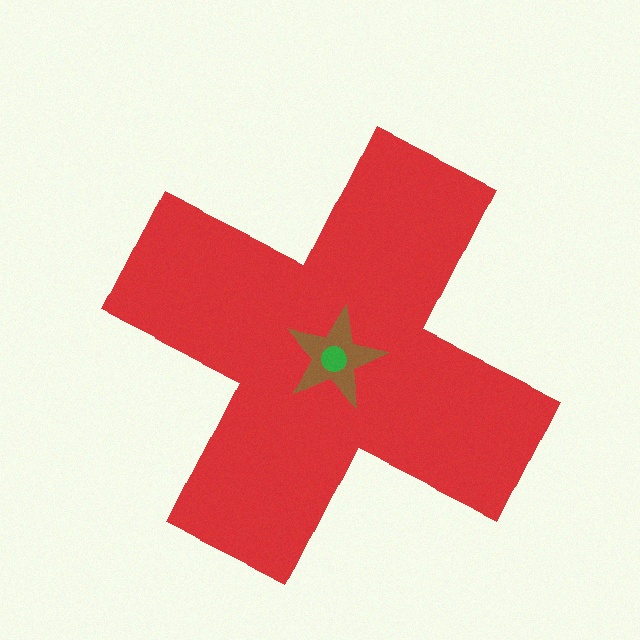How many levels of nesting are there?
3.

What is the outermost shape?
The red cross.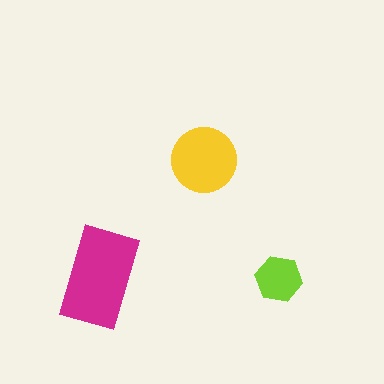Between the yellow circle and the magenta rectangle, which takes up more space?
The magenta rectangle.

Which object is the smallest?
The lime hexagon.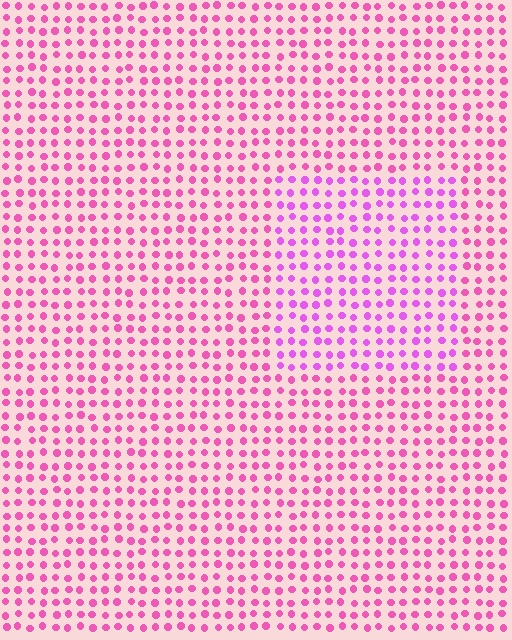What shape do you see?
I see a rectangle.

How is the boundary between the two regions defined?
The boundary is defined purely by a slight shift in hue (about 26 degrees). Spacing, size, and orientation are identical on both sides.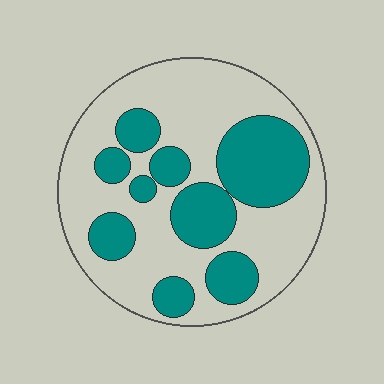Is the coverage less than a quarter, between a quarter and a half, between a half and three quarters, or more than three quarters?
Between a quarter and a half.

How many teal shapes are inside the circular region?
9.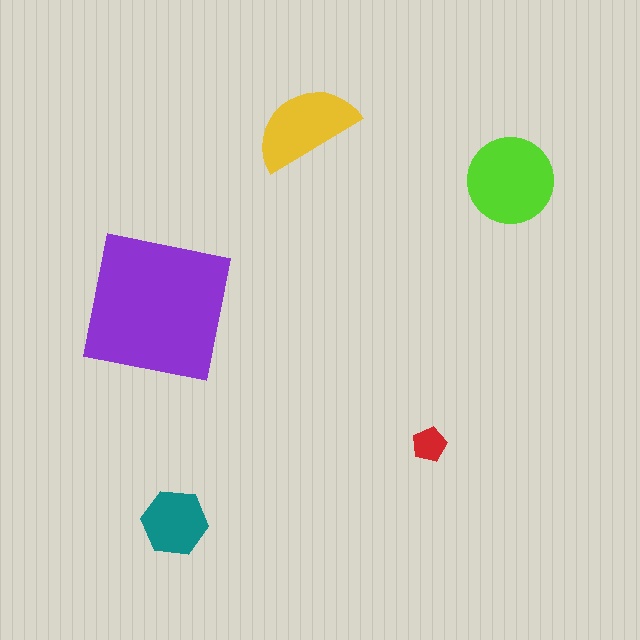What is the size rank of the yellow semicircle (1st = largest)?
3rd.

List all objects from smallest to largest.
The red pentagon, the teal hexagon, the yellow semicircle, the lime circle, the purple square.